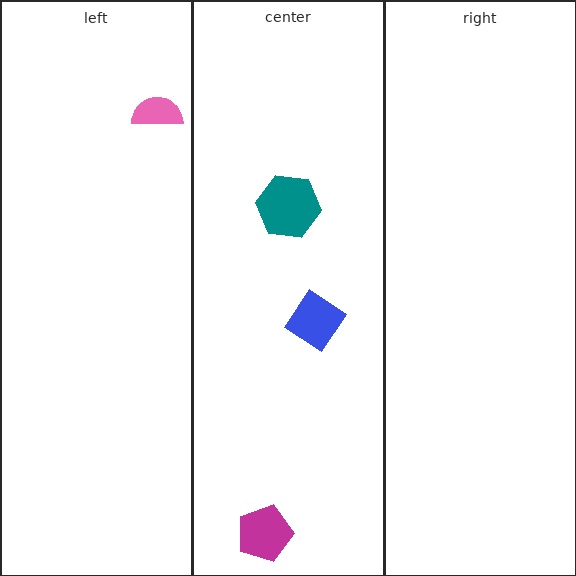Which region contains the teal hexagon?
The center region.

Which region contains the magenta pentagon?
The center region.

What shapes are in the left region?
The pink semicircle.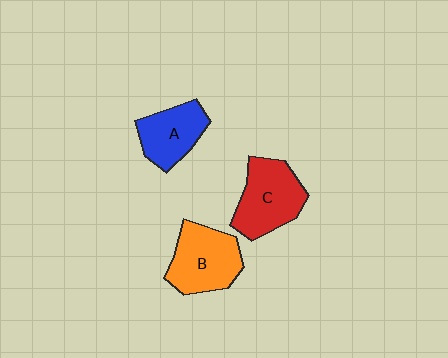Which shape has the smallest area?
Shape A (blue).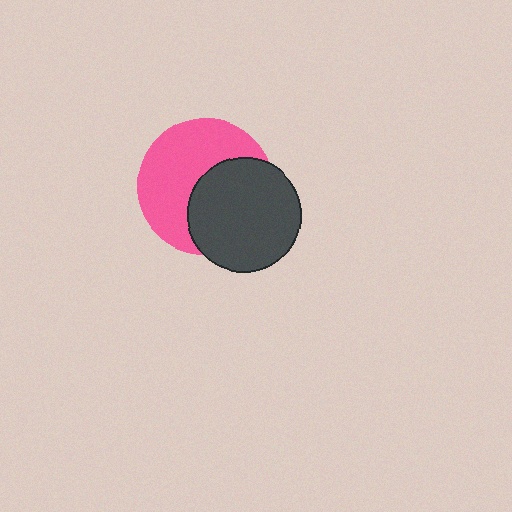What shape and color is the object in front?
The object in front is a dark gray circle.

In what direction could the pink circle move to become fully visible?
The pink circle could move toward the upper-left. That would shift it out from behind the dark gray circle entirely.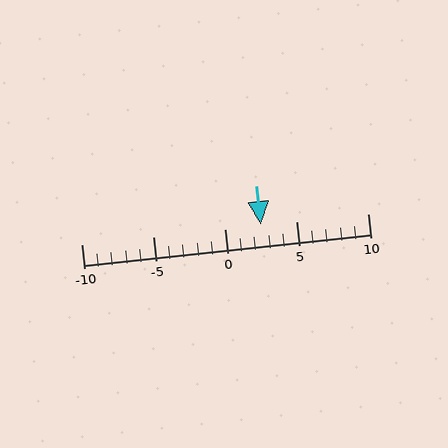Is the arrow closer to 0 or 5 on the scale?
The arrow is closer to 5.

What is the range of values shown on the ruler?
The ruler shows values from -10 to 10.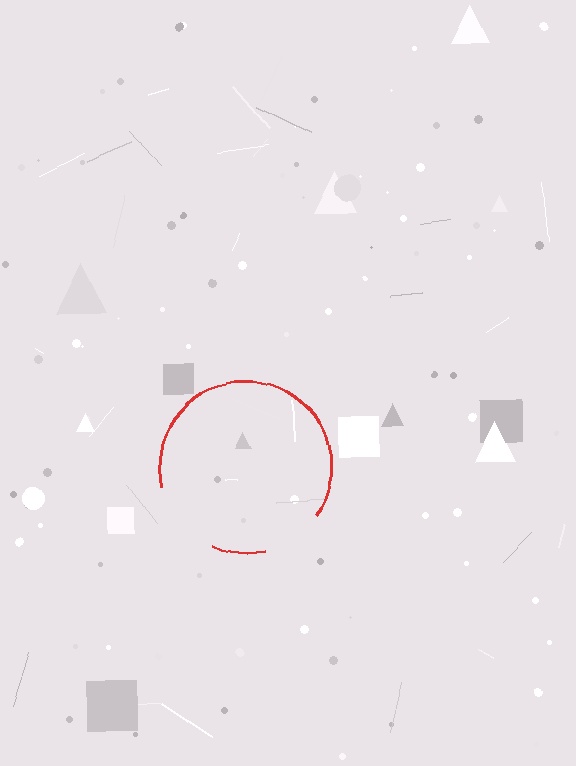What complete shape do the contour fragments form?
The contour fragments form a circle.